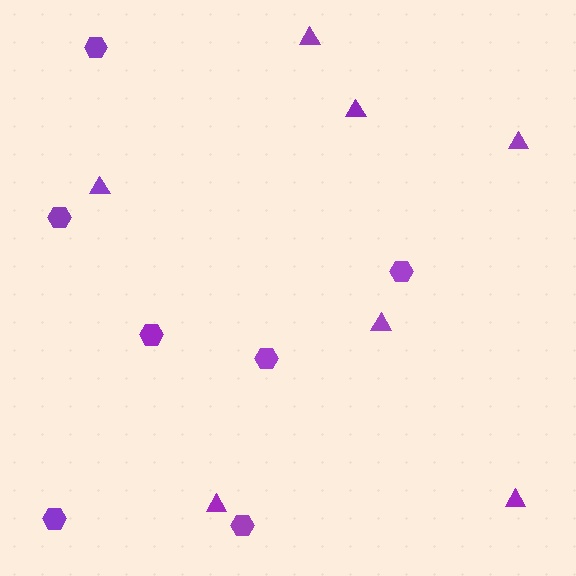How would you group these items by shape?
There are 2 groups: one group of triangles (7) and one group of hexagons (7).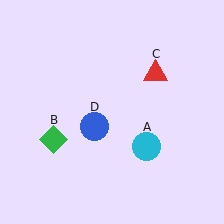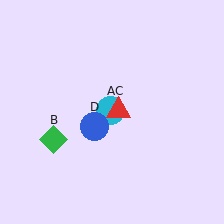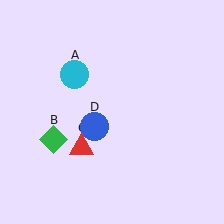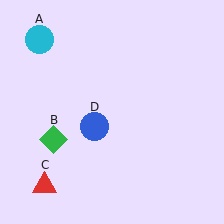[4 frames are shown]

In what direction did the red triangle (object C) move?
The red triangle (object C) moved down and to the left.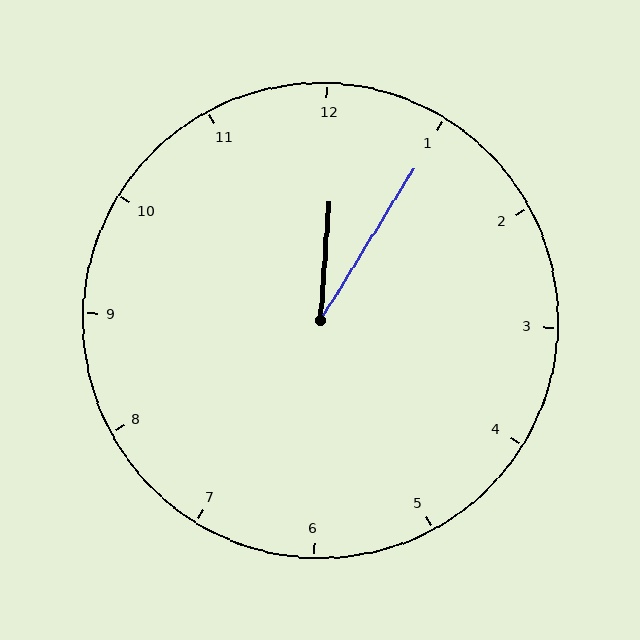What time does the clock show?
12:05.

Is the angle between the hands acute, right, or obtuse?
It is acute.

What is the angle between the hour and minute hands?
Approximately 28 degrees.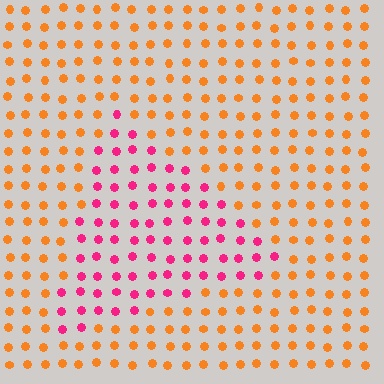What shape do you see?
I see a triangle.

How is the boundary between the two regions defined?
The boundary is defined purely by a slight shift in hue (about 56 degrees). Spacing, size, and orientation are identical on both sides.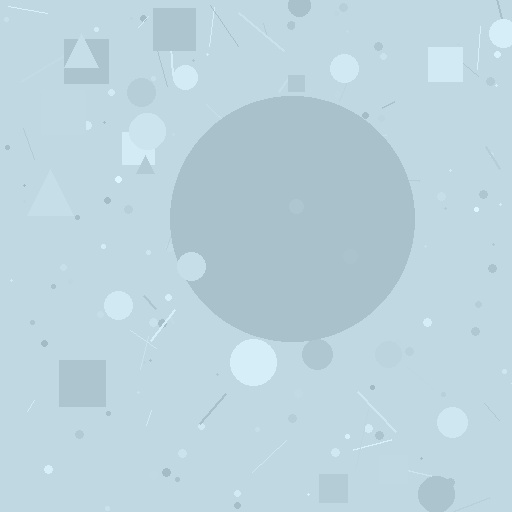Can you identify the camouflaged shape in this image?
The camouflaged shape is a circle.